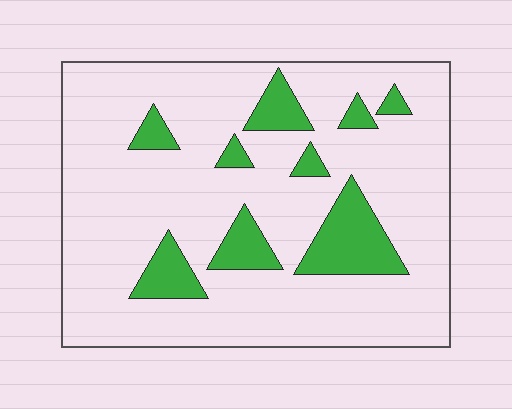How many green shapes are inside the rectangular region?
9.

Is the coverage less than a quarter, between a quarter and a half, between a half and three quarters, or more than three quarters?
Less than a quarter.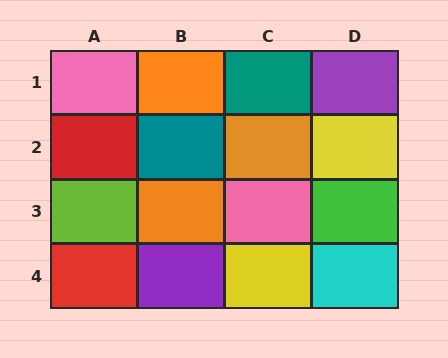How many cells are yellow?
2 cells are yellow.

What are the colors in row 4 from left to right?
Red, purple, yellow, cyan.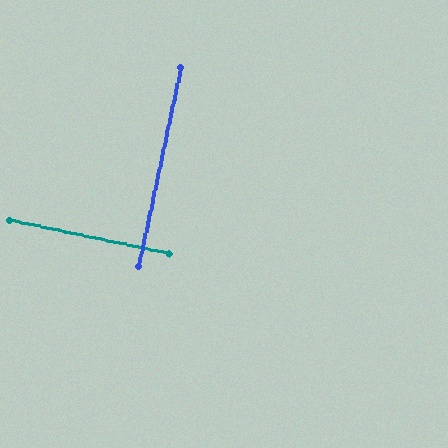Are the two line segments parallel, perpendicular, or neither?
Perpendicular — they meet at approximately 90°.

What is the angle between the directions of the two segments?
Approximately 90 degrees.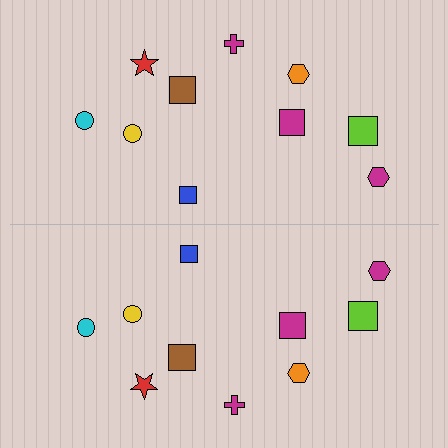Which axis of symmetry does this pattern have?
The pattern has a horizontal axis of symmetry running through the center of the image.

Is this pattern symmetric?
Yes, this pattern has bilateral (reflection) symmetry.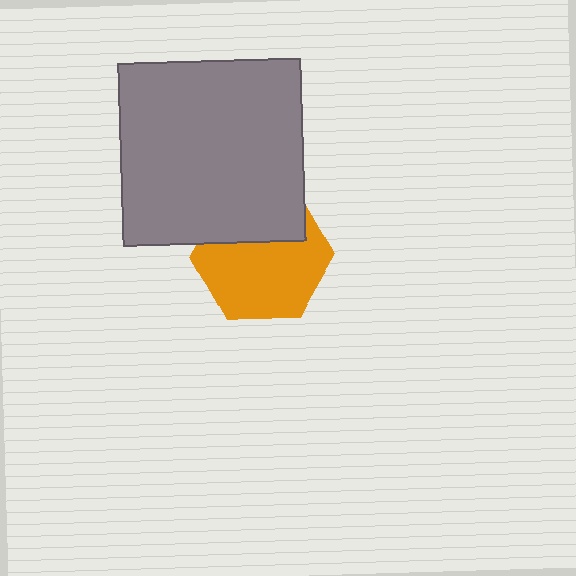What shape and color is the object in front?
The object in front is a gray square.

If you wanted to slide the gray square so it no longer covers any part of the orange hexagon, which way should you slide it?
Slide it up — that is the most direct way to separate the two shapes.